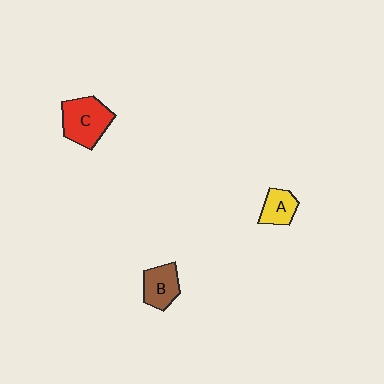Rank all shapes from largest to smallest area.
From largest to smallest: C (red), B (brown), A (yellow).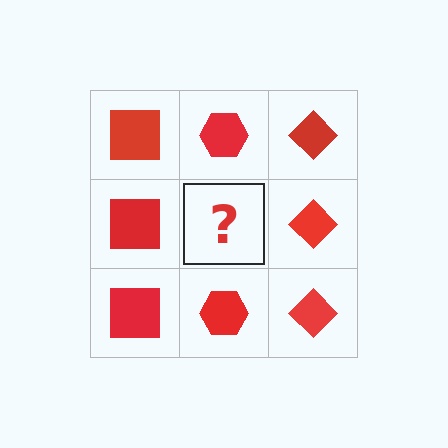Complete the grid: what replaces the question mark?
The question mark should be replaced with a red hexagon.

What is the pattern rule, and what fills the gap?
The rule is that each column has a consistent shape. The gap should be filled with a red hexagon.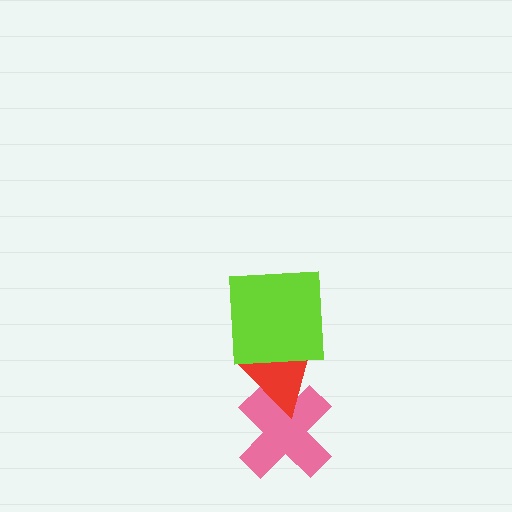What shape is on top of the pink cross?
The red triangle is on top of the pink cross.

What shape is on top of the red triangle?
The lime square is on top of the red triangle.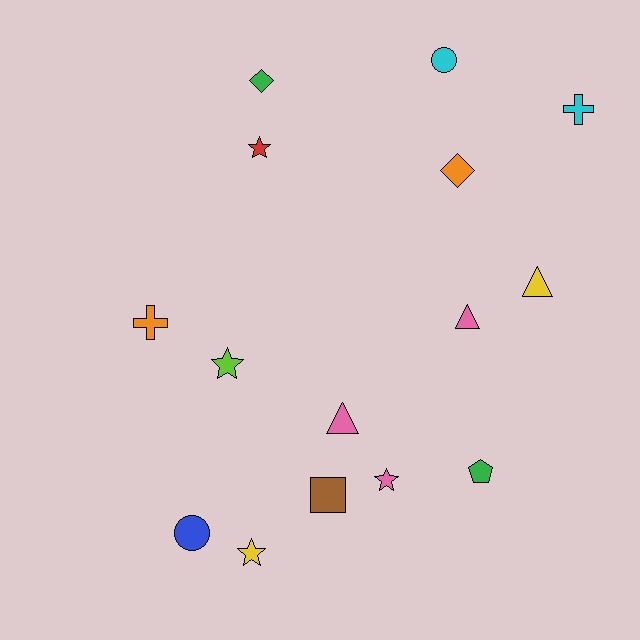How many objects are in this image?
There are 15 objects.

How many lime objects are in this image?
There is 1 lime object.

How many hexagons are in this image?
There are no hexagons.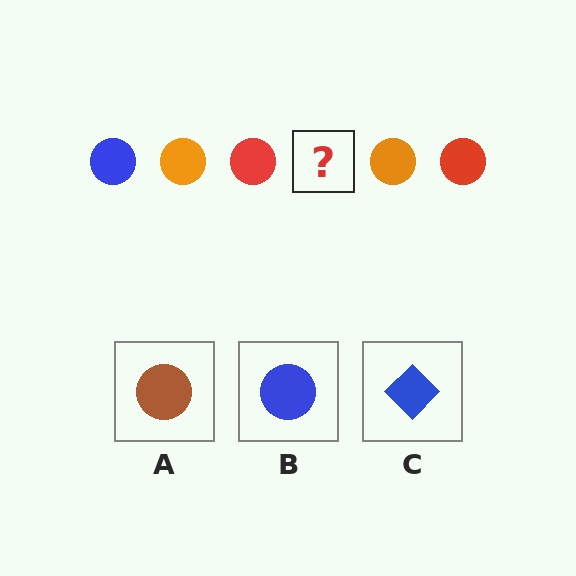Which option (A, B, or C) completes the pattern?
B.